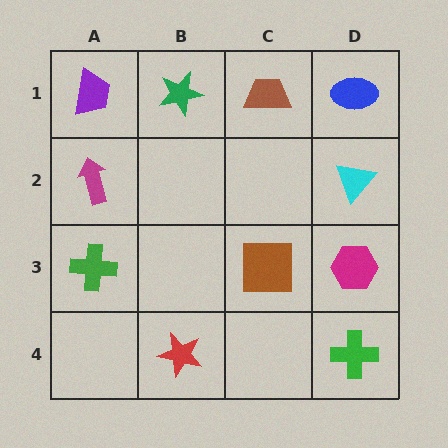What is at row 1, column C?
A brown trapezoid.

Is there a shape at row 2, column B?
No, that cell is empty.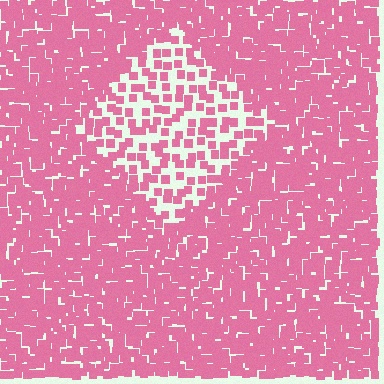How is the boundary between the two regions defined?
The boundary is defined by a change in element density (approximately 2.4x ratio). All elements are the same color, size, and shape.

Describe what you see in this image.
The image contains small pink elements arranged at two different densities. A diamond-shaped region is visible where the elements are less densely packed than the surrounding area.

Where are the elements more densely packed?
The elements are more densely packed outside the diamond boundary.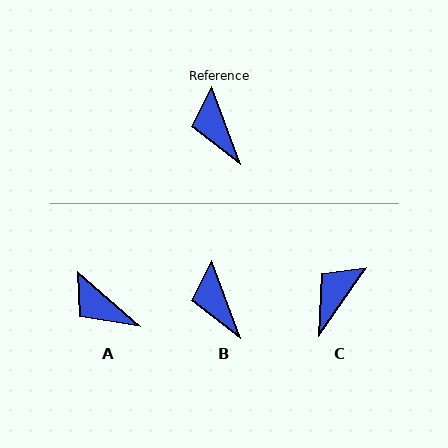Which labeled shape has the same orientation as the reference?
B.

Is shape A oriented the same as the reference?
No, it is off by about 29 degrees.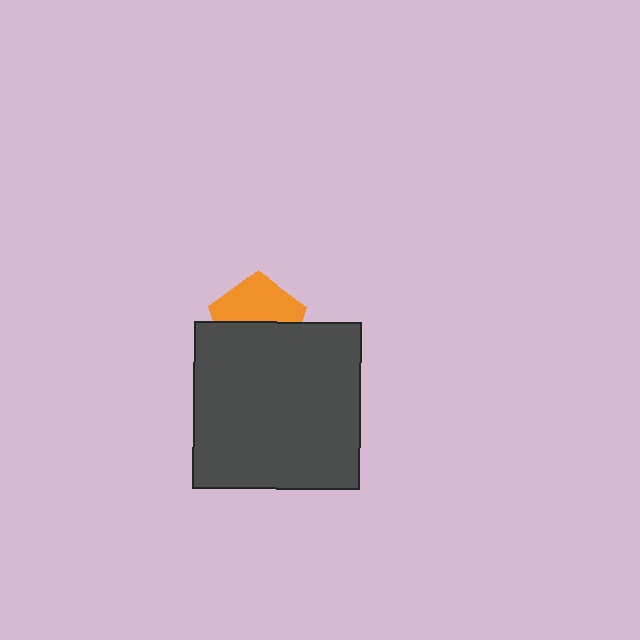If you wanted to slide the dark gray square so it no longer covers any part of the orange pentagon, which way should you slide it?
Slide it down — that is the most direct way to separate the two shapes.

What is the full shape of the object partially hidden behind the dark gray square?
The partially hidden object is an orange pentagon.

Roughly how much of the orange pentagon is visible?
About half of it is visible (roughly 49%).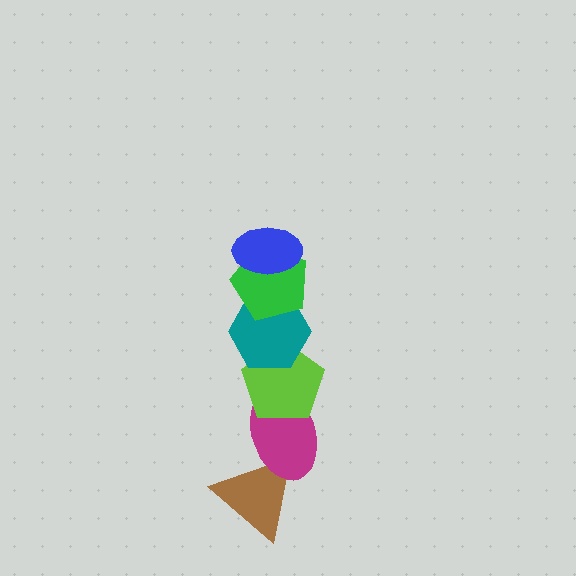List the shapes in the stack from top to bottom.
From top to bottom: the blue ellipse, the green pentagon, the teal hexagon, the lime pentagon, the magenta ellipse, the brown triangle.